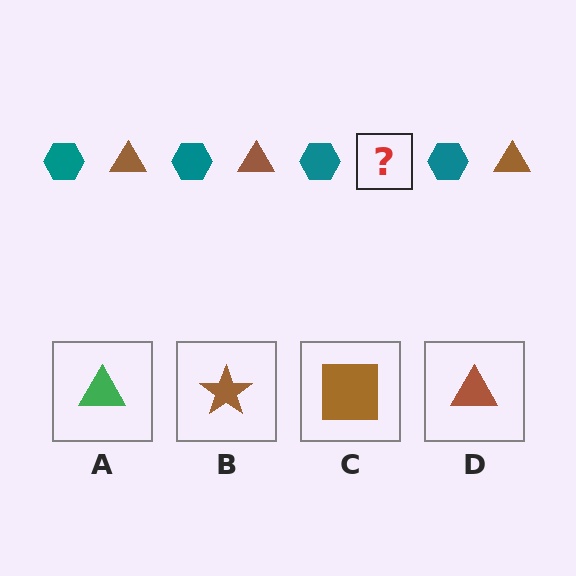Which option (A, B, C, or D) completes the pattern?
D.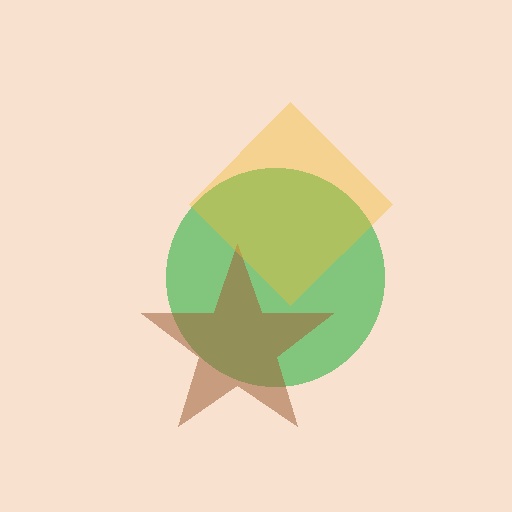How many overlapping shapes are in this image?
There are 3 overlapping shapes in the image.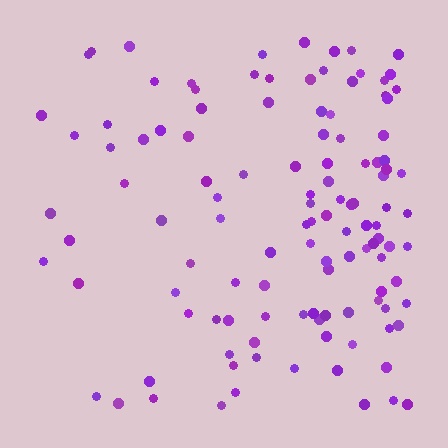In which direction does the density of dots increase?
From left to right, with the right side densest.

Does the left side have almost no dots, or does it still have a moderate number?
Still a moderate number, just noticeably fewer than the right.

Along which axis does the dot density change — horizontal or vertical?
Horizontal.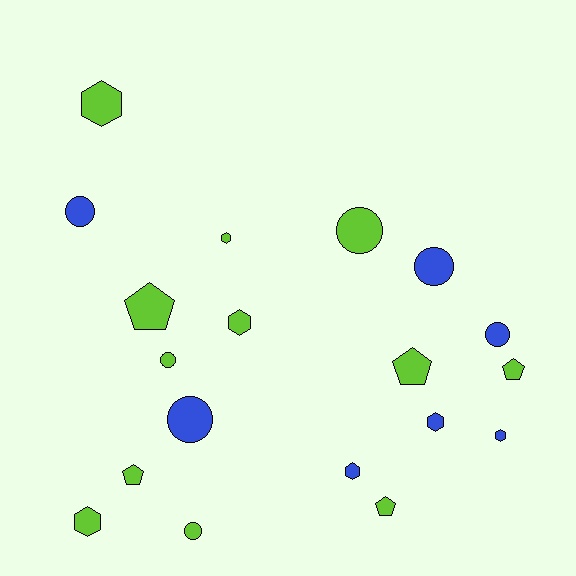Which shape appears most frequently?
Hexagon, with 7 objects.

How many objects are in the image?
There are 19 objects.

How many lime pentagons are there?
There are 5 lime pentagons.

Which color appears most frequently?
Lime, with 12 objects.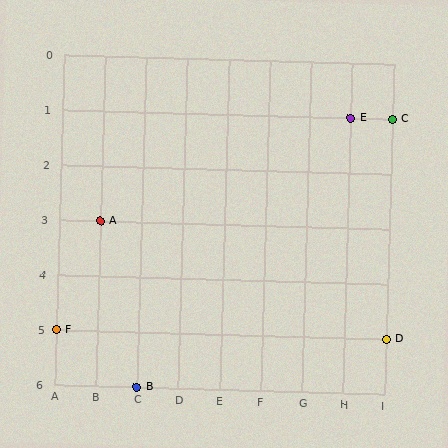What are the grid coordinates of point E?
Point E is at grid coordinates (H, 1).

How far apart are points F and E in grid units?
Points F and E are 7 columns and 4 rows apart (about 8.1 grid units diagonally).